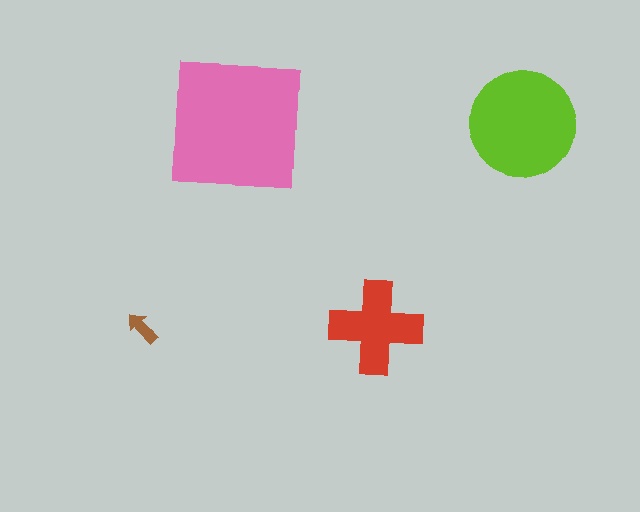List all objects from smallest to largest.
The brown arrow, the red cross, the lime circle, the pink square.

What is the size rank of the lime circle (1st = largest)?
2nd.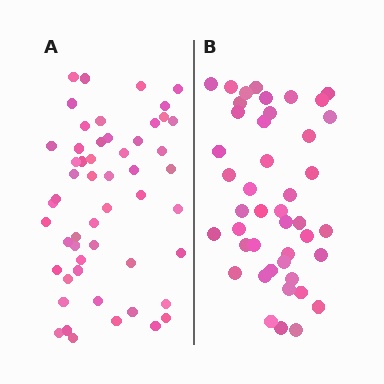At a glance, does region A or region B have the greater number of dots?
Region A (the left region) has more dots.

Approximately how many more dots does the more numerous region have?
Region A has roughly 8 or so more dots than region B.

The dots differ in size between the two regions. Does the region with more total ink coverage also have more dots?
No. Region B has more total ink coverage because its dots are larger, but region A actually contains more individual dots. Total area can be misleading — the number of items is what matters here.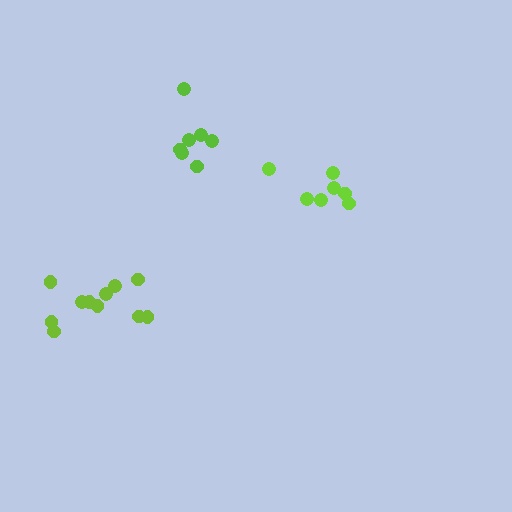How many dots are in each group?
Group 1: 8 dots, Group 2: 11 dots, Group 3: 7 dots (26 total).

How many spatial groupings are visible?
There are 3 spatial groupings.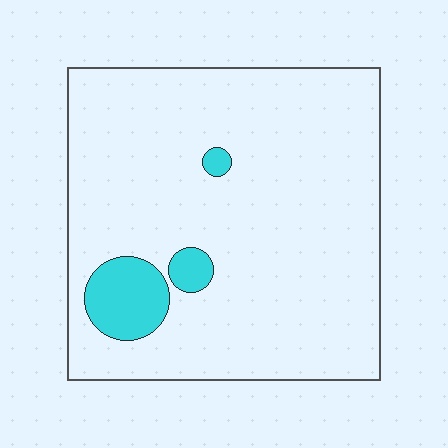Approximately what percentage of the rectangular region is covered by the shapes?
Approximately 10%.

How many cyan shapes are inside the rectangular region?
3.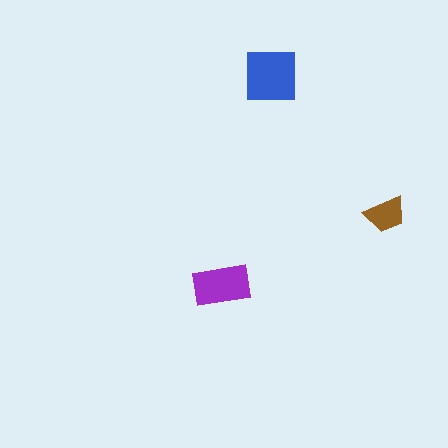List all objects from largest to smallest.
The blue square, the purple rectangle, the brown trapezoid.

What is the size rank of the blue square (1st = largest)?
1st.